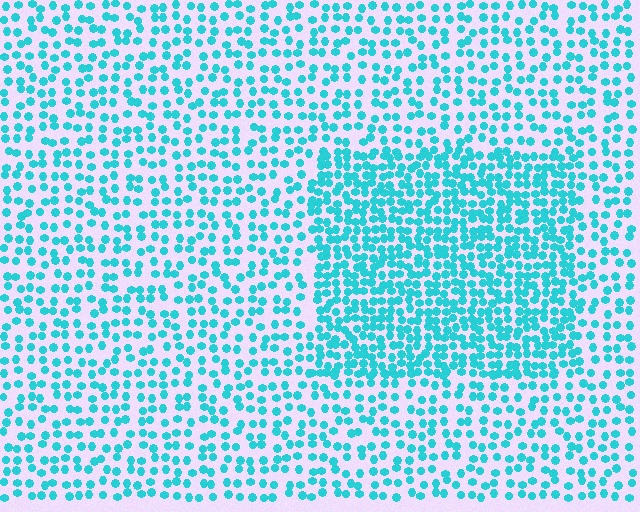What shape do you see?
I see a rectangle.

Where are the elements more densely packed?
The elements are more densely packed inside the rectangle boundary.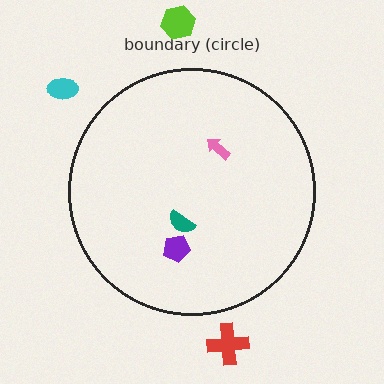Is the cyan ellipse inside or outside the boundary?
Outside.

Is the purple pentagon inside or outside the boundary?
Inside.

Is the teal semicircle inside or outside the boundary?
Inside.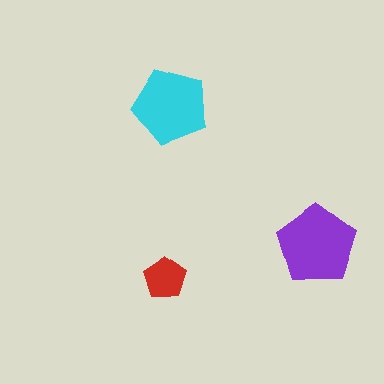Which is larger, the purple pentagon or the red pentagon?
The purple one.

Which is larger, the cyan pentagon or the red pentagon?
The cyan one.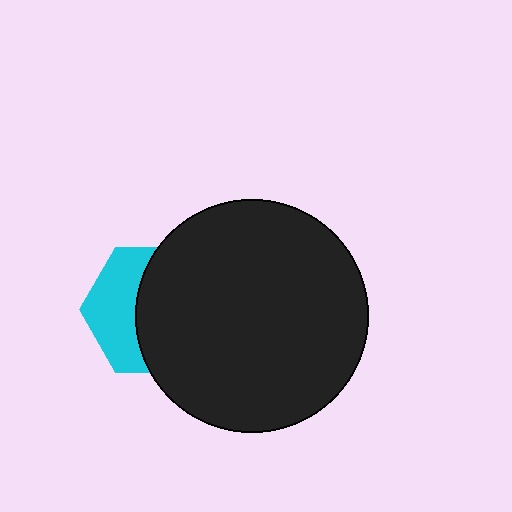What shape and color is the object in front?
The object in front is a black circle.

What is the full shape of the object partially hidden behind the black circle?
The partially hidden object is a cyan hexagon.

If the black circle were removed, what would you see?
You would see the complete cyan hexagon.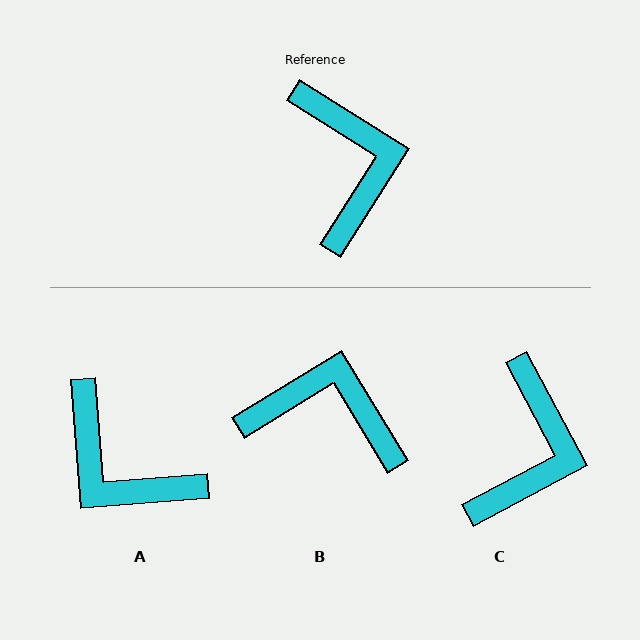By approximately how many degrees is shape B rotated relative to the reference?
Approximately 63 degrees counter-clockwise.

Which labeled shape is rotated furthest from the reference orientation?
A, about 143 degrees away.